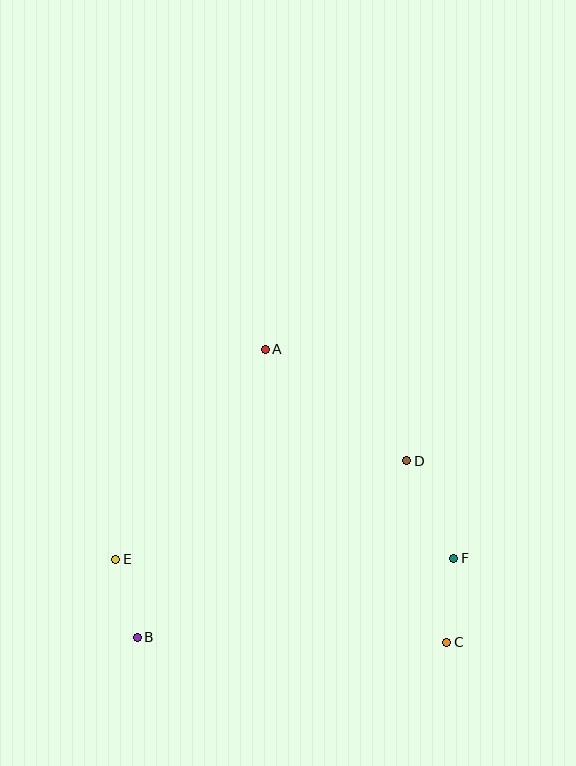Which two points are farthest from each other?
Points A and C are farthest from each other.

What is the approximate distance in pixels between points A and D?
The distance between A and D is approximately 180 pixels.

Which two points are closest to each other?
Points B and E are closest to each other.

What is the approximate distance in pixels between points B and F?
The distance between B and F is approximately 326 pixels.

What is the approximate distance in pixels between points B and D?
The distance between B and D is approximately 322 pixels.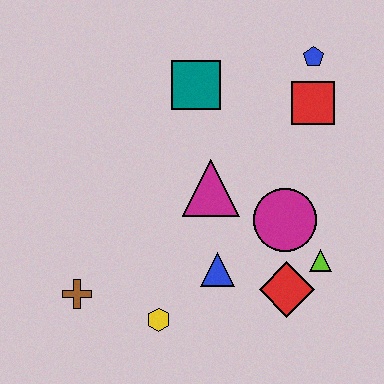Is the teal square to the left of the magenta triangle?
Yes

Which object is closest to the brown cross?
The yellow hexagon is closest to the brown cross.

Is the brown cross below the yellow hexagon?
No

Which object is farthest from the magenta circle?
The brown cross is farthest from the magenta circle.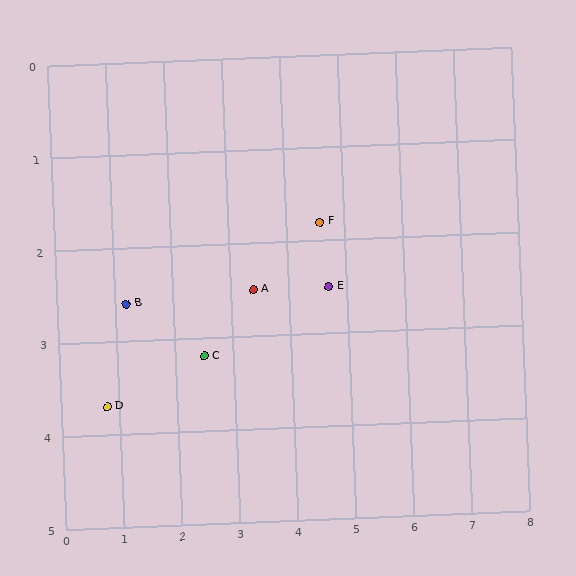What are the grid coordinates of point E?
Point E is at approximately (4.7, 2.5).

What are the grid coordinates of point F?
Point F is at approximately (4.6, 1.8).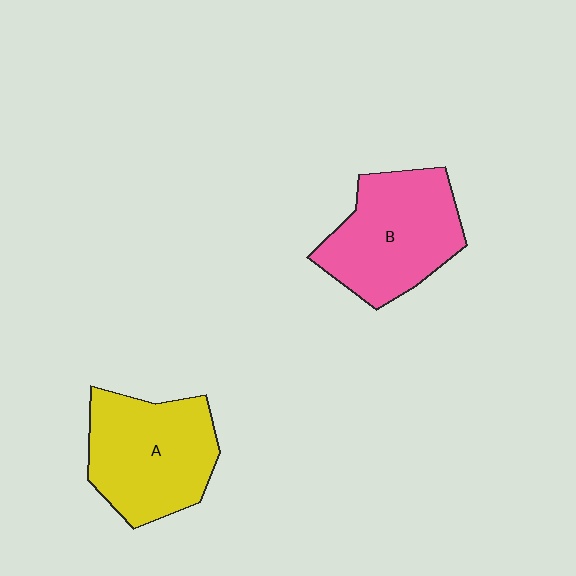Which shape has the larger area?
Shape A (yellow).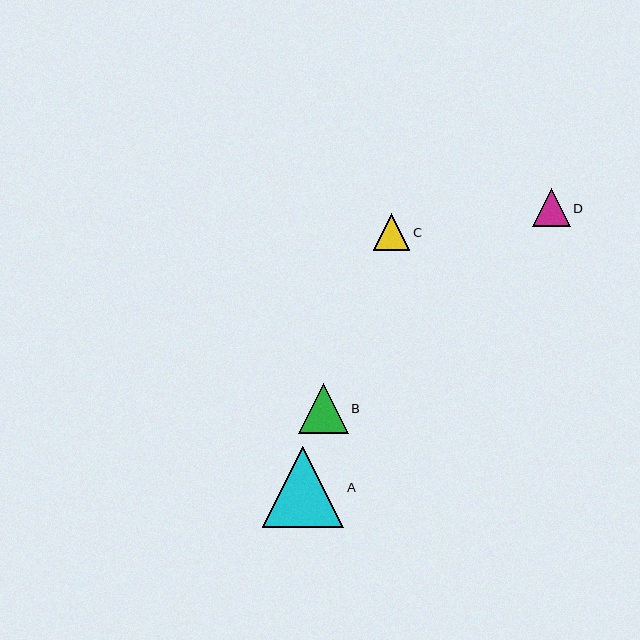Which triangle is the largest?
Triangle A is the largest with a size of approximately 82 pixels.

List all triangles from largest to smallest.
From largest to smallest: A, B, D, C.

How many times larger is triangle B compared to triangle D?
Triangle B is approximately 1.3 times the size of triangle D.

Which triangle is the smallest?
Triangle C is the smallest with a size of approximately 37 pixels.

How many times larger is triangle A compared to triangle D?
Triangle A is approximately 2.1 times the size of triangle D.